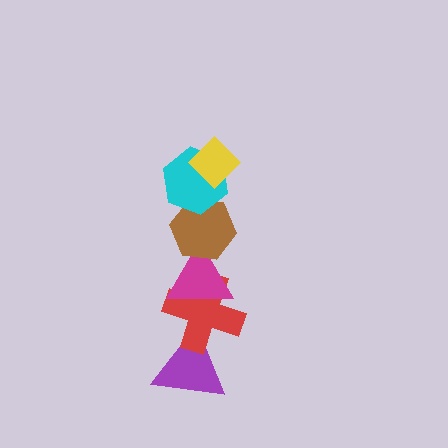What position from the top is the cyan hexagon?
The cyan hexagon is 2nd from the top.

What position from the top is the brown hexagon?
The brown hexagon is 3rd from the top.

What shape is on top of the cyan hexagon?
The yellow diamond is on top of the cyan hexagon.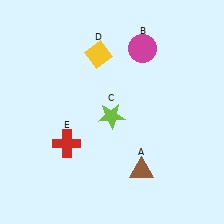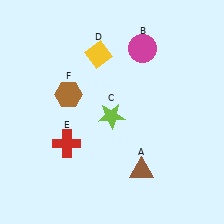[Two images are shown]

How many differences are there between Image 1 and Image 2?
There is 1 difference between the two images.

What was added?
A brown hexagon (F) was added in Image 2.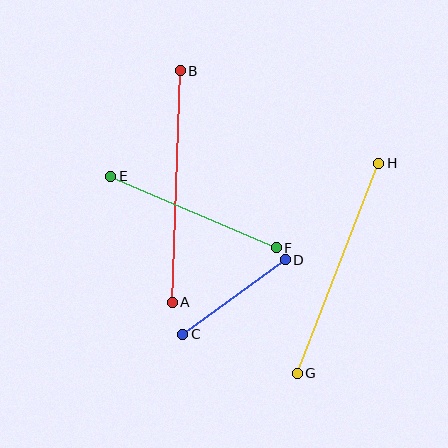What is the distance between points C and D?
The distance is approximately 126 pixels.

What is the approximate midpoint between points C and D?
The midpoint is at approximately (234, 297) pixels.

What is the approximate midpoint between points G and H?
The midpoint is at approximately (338, 268) pixels.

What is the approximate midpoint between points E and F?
The midpoint is at approximately (194, 212) pixels.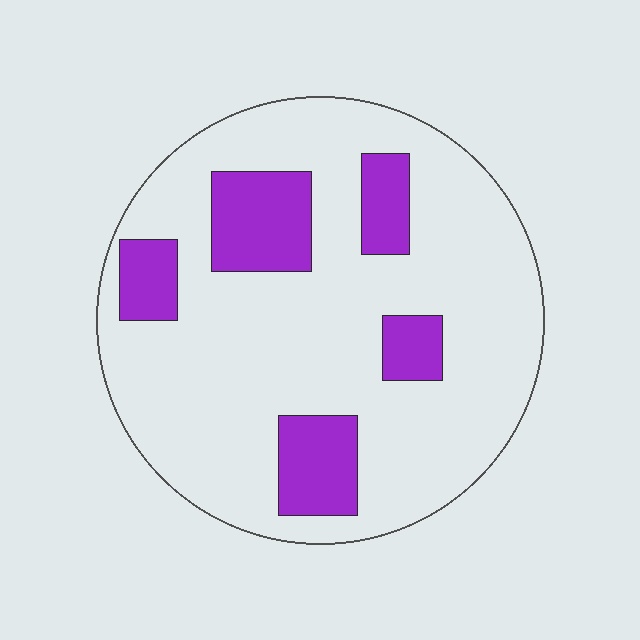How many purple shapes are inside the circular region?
5.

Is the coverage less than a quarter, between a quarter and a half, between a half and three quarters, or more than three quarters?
Less than a quarter.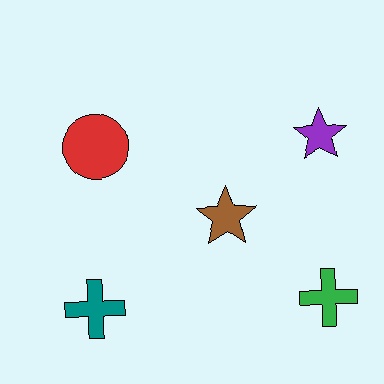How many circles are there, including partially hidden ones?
There is 1 circle.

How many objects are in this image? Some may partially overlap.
There are 5 objects.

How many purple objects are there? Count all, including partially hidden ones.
There is 1 purple object.